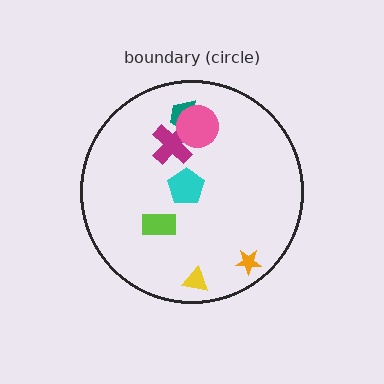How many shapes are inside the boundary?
7 inside, 0 outside.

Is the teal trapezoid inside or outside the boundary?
Inside.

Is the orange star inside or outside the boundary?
Inside.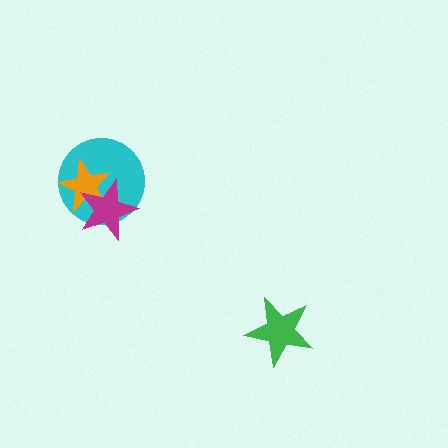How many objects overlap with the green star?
0 objects overlap with the green star.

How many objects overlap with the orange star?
2 objects overlap with the orange star.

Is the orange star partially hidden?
Yes, it is partially covered by another shape.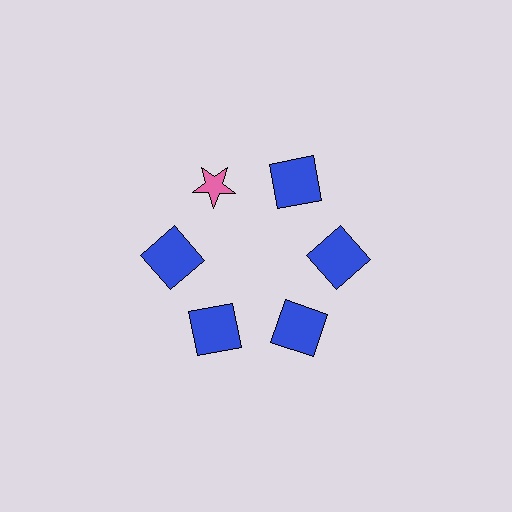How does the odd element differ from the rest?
It differs in both color (pink instead of blue) and shape (star instead of square).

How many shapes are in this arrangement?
There are 6 shapes arranged in a ring pattern.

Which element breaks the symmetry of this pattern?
The pink star at roughly the 11 o'clock position breaks the symmetry. All other shapes are blue squares.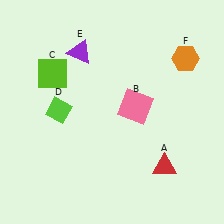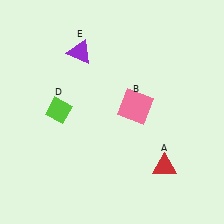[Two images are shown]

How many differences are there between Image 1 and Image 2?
There are 2 differences between the two images.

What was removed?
The orange hexagon (F), the lime square (C) were removed in Image 2.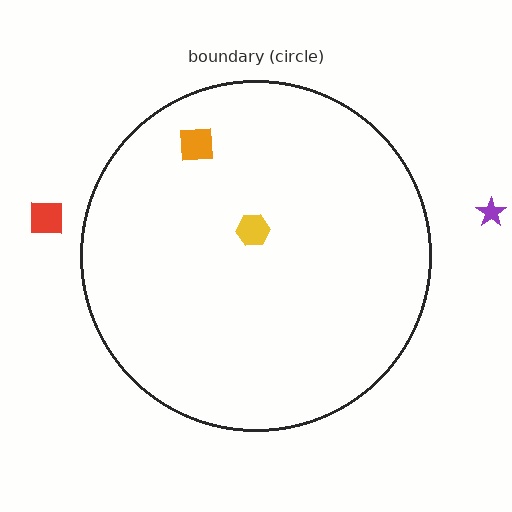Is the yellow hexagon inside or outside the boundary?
Inside.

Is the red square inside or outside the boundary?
Outside.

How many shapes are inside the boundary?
2 inside, 2 outside.